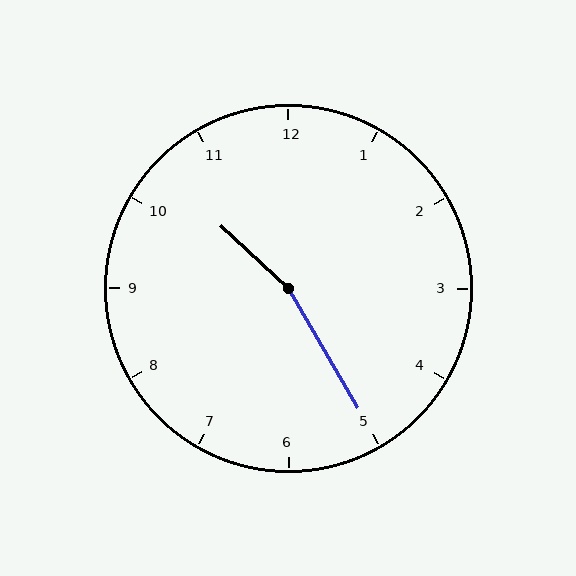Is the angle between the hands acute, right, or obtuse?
It is obtuse.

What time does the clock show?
10:25.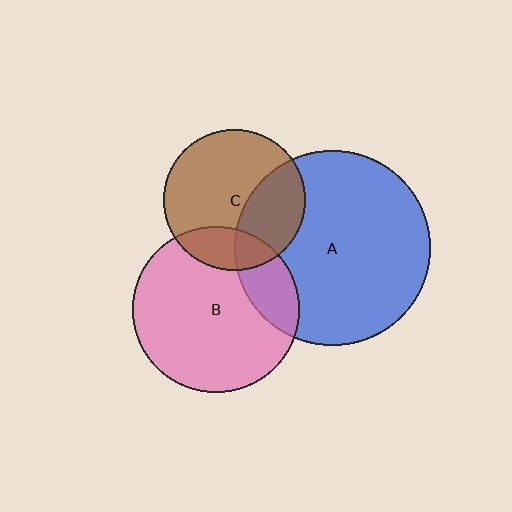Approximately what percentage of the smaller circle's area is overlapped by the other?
Approximately 35%.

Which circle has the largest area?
Circle A (blue).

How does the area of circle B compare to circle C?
Approximately 1.4 times.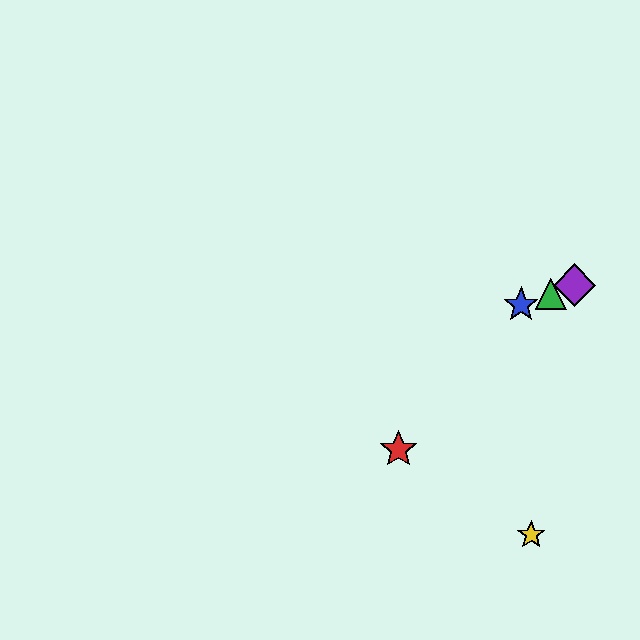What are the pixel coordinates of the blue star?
The blue star is at (521, 305).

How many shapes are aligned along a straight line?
3 shapes (the blue star, the green triangle, the purple diamond) are aligned along a straight line.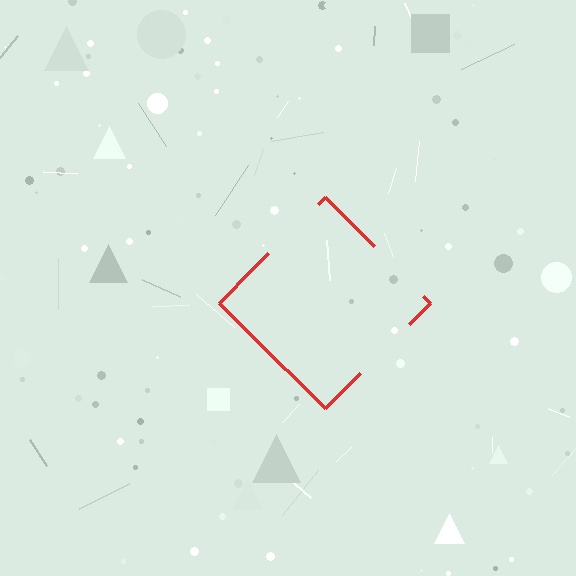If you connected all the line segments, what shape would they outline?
They would outline a diamond.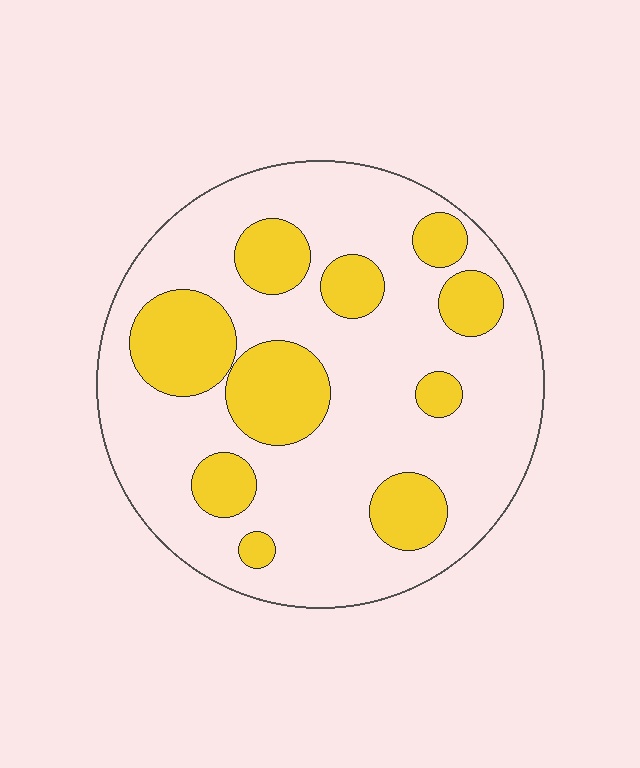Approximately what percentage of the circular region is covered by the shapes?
Approximately 25%.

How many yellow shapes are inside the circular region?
10.